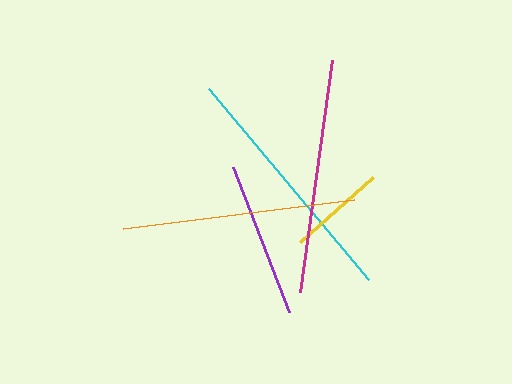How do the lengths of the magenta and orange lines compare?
The magenta and orange lines are approximately the same length.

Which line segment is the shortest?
The yellow line is the shortest at approximately 98 pixels.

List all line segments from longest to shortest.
From longest to shortest: cyan, magenta, orange, purple, yellow.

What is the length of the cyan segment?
The cyan segment is approximately 249 pixels long.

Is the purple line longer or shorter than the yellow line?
The purple line is longer than the yellow line.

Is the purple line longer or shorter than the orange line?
The orange line is longer than the purple line.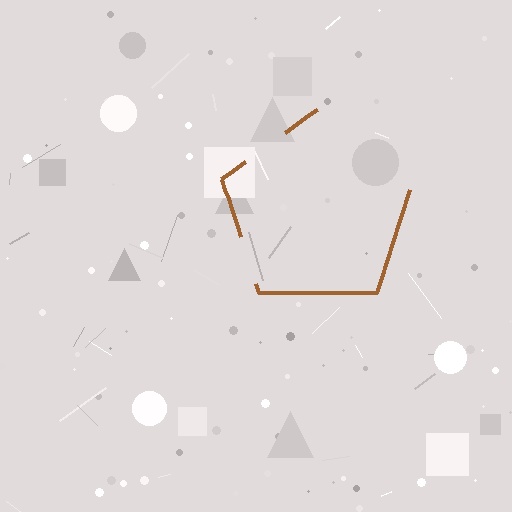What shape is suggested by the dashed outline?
The dashed outline suggests a pentagon.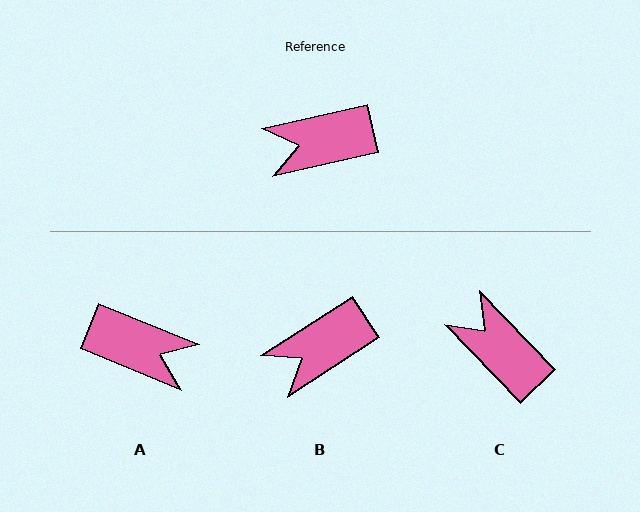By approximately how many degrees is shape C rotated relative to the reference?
Approximately 59 degrees clockwise.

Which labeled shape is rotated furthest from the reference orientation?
A, about 145 degrees away.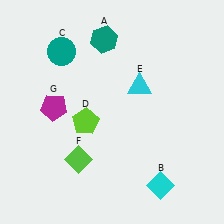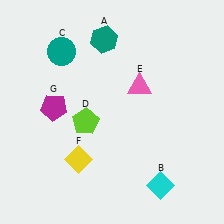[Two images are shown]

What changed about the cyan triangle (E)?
In Image 1, E is cyan. In Image 2, it changed to pink.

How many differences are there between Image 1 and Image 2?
There are 2 differences between the two images.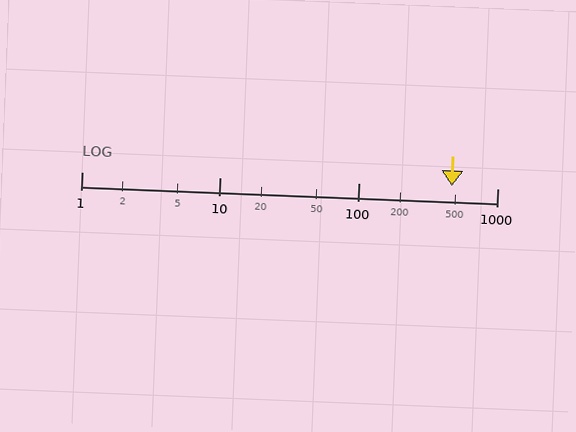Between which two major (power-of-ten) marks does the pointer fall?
The pointer is between 100 and 1000.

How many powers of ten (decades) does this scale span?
The scale spans 3 decades, from 1 to 1000.